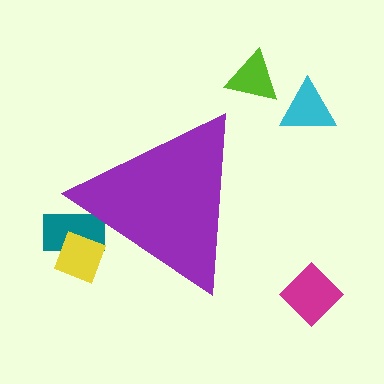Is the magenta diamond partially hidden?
No, the magenta diamond is fully visible.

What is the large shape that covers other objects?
A purple triangle.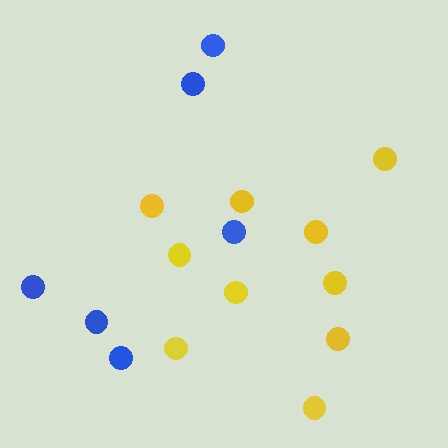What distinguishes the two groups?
There are 2 groups: one group of yellow circles (10) and one group of blue circles (6).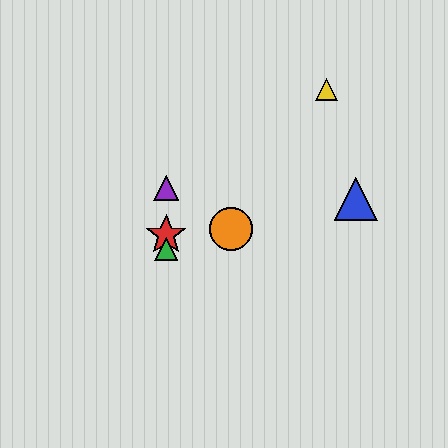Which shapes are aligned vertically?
The red star, the green triangle, the purple triangle are aligned vertically.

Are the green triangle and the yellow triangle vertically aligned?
No, the green triangle is at x≈166 and the yellow triangle is at x≈327.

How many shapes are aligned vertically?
3 shapes (the red star, the green triangle, the purple triangle) are aligned vertically.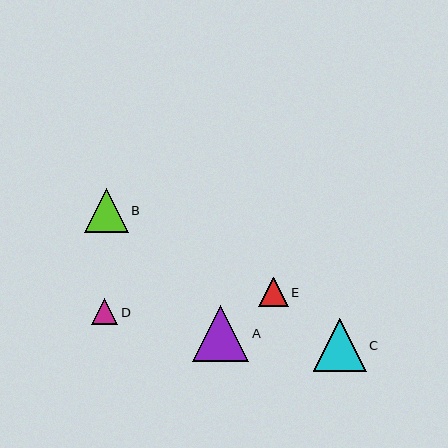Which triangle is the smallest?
Triangle D is the smallest with a size of approximately 26 pixels.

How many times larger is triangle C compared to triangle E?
Triangle C is approximately 1.8 times the size of triangle E.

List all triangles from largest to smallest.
From largest to smallest: A, C, B, E, D.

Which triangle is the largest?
Triangle A is the largest with a size of approximately 56 pixels.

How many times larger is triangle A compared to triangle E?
Triangle A is approximately 1.9 times the size of triangle E.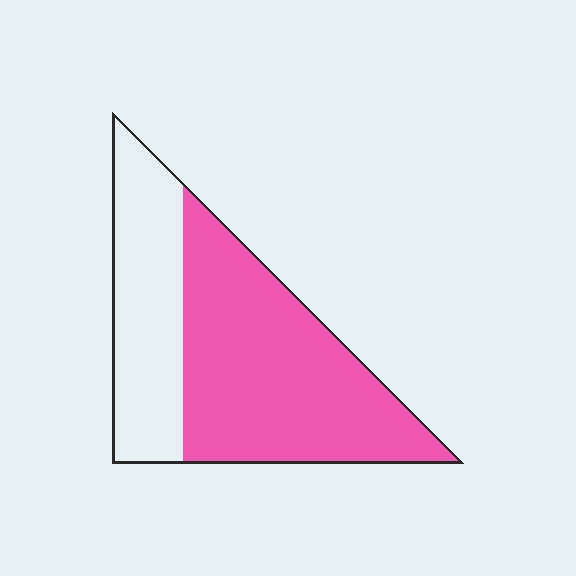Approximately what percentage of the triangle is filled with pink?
Approximately 65%.